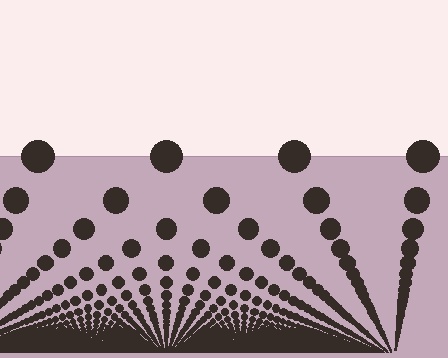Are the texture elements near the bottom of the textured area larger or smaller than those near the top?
Smaller. The gradient is inverted — elements near the bottom are smaller and denser.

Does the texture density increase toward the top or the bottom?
Density increases toward the bottom.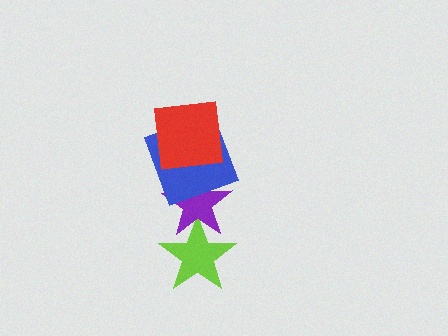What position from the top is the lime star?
The lime star is 4th from the top.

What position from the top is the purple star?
The purple star is 3rd from the top.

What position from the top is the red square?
The red square is 1st from the top.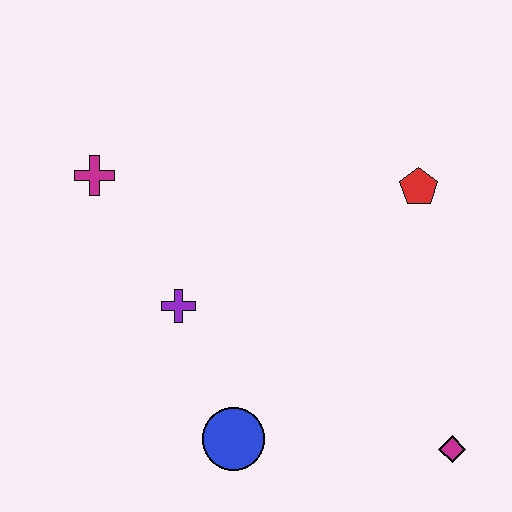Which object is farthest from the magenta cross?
The magenta diamond is farthest from the magenta cross.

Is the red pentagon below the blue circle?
No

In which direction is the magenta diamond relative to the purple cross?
The magenta diamond is to the right of the purple cross.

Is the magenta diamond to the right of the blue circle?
Yes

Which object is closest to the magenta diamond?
The blue circle is closest to the magenta diamond.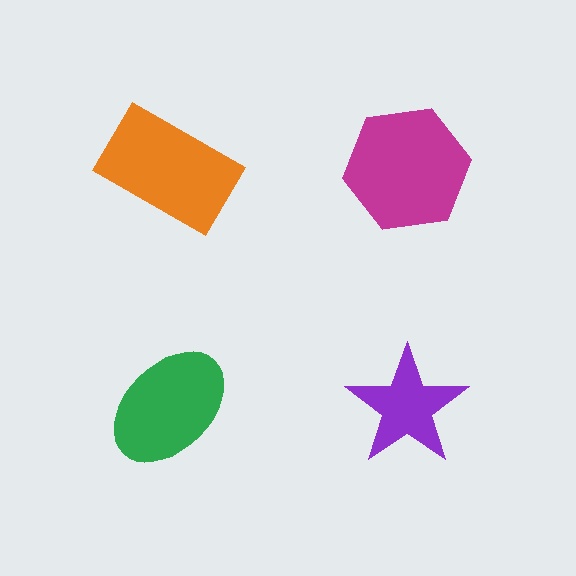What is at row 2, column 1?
A green ellipse.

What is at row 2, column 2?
A purple star.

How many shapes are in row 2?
2 shapes.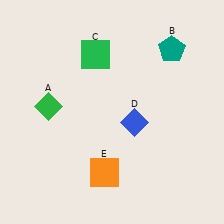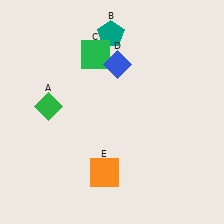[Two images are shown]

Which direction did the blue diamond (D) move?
The blue diamond (D) moved up.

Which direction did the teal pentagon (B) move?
The teal pentagon (B) moved left.